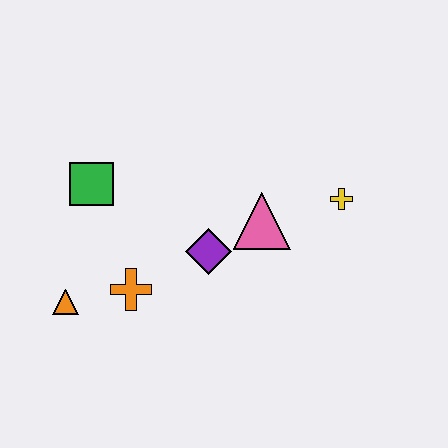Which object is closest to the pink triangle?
The purple diamond is closest to the pink triangle.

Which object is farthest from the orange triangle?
The yellow cross is farthest from the orange triangle.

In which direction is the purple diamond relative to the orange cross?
The purple diamond is to the right of the orange cross.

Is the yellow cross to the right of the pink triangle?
Yes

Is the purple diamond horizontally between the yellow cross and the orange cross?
Yes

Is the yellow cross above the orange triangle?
Yes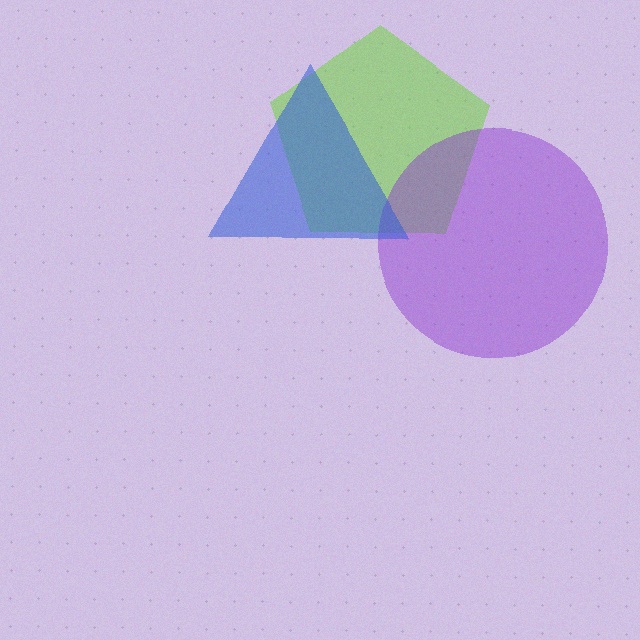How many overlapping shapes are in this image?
There are 3 overlapping shapes in the image.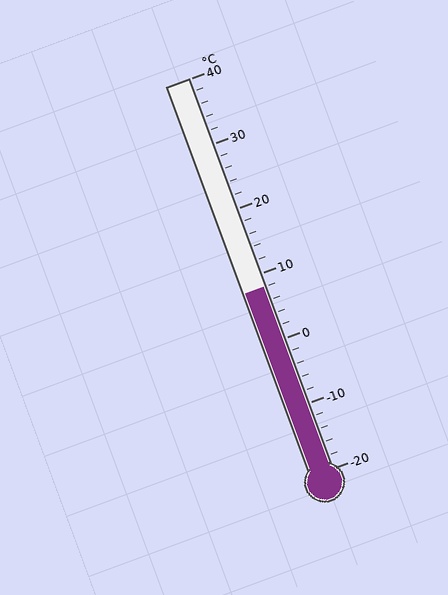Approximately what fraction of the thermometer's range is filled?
The thermometer is filled to approximately 45% of its range.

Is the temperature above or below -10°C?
The temperature is above -10°C.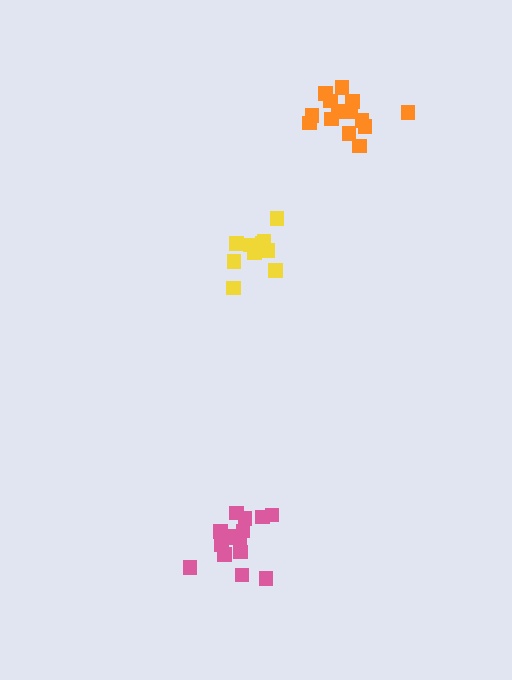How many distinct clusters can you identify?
There are 3 distinct clusters.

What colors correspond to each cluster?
The clusters are colored: pink, orange, yellow.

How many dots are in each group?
Group 1: 15 dots, Group 2: 14 dots, Group 3: 12 dots (41 total).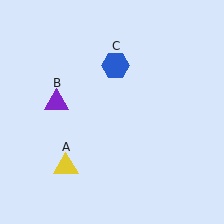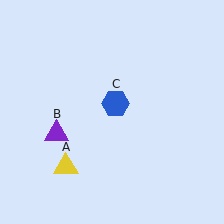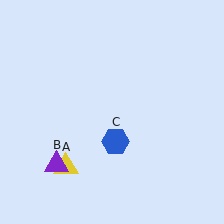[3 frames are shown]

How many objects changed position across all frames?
2 objects changed position: purple triangle (object B), blue hexagon (object C).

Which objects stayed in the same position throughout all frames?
Yellow triangle (object A) remained stationary.